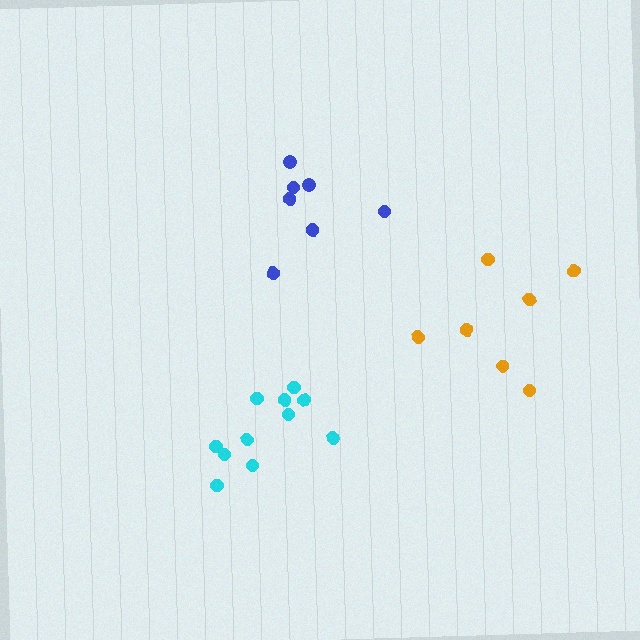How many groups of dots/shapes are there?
There are 3 groups.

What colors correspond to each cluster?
The clusters are colored: orange, blue, cyan.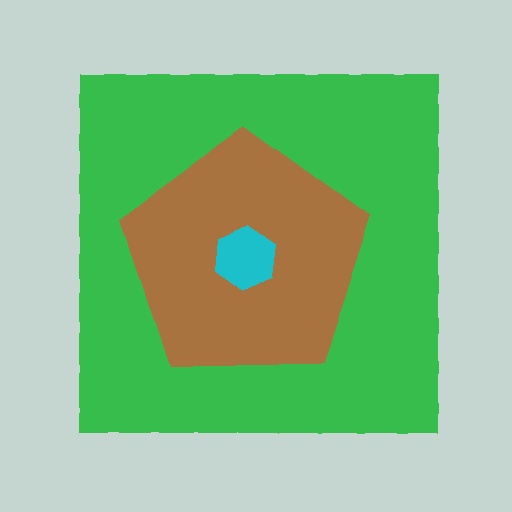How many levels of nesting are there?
3.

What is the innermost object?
The cyan hexagon.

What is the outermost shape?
The green square.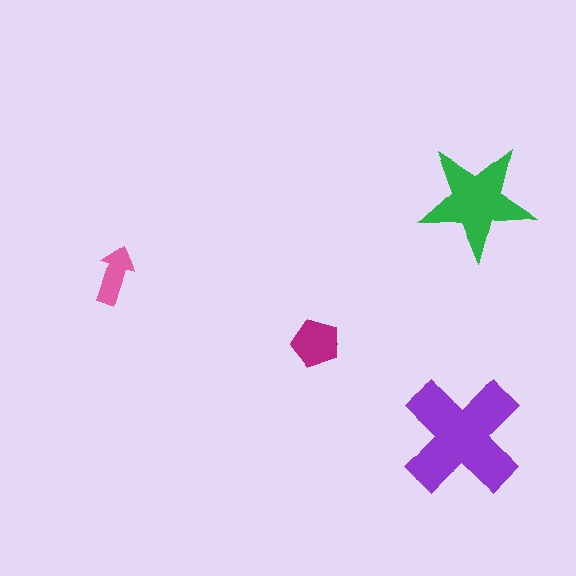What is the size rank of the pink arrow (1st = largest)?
4th.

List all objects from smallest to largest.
The pink arrow, the magenta pentagon, the green star, the purple cross.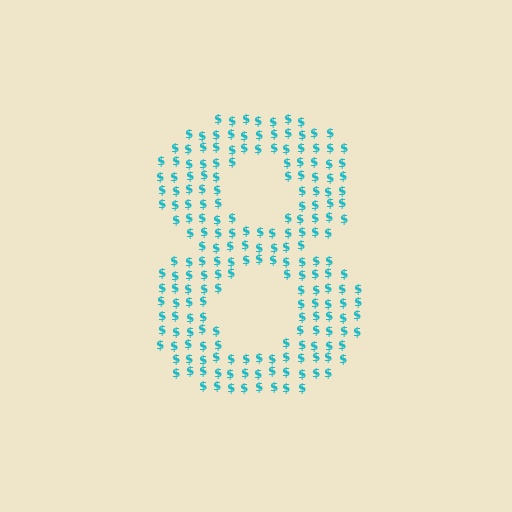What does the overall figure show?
The overall figure shows the digit 8.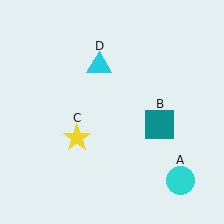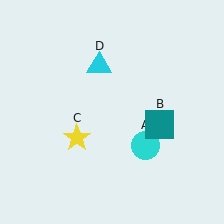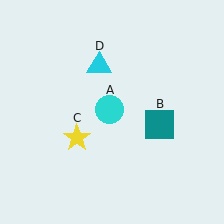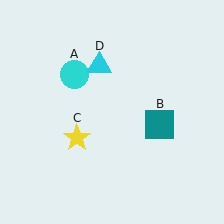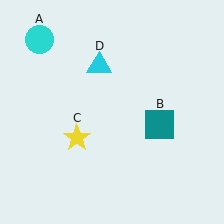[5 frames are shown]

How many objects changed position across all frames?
1 object changed position: cyan circle (object A).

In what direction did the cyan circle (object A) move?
The cyan circle (object A) moved up and to the left.